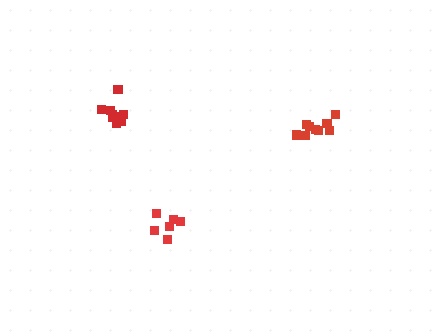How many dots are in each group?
Group 1: 6 dots, Group 2: 9 dots, Group 3: 9 dots (24 total).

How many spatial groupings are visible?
There are 3 spatial groupings.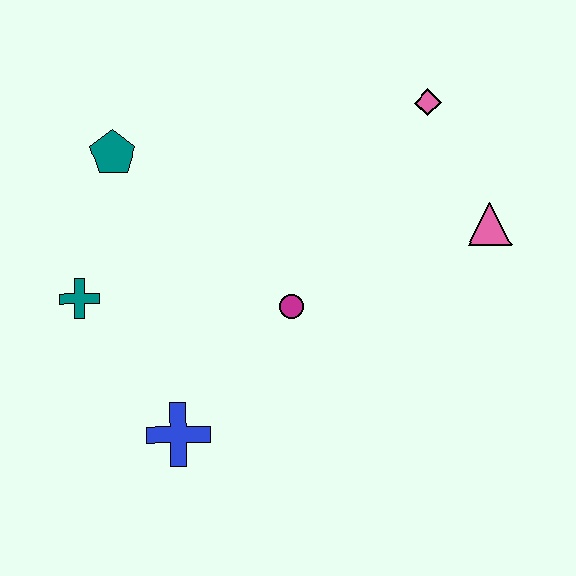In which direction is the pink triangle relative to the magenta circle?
The pink triangle is to the right of the magenta circle.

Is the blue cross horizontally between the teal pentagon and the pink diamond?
Yes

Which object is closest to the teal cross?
The teal pentagon is closest to the teal cross.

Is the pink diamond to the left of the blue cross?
No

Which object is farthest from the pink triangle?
The teal cross is farthest from the pink triangle.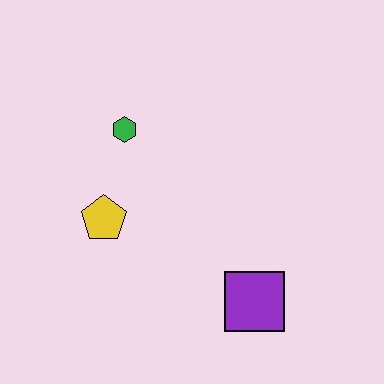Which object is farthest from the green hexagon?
The purple square is farthest from the green hexagon.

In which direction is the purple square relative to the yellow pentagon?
The purple square is to the right of the yellow pentagon.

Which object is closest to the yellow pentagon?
The green hexagon is closest to the yellow pentagon.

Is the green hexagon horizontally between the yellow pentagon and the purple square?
Yes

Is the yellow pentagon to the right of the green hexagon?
No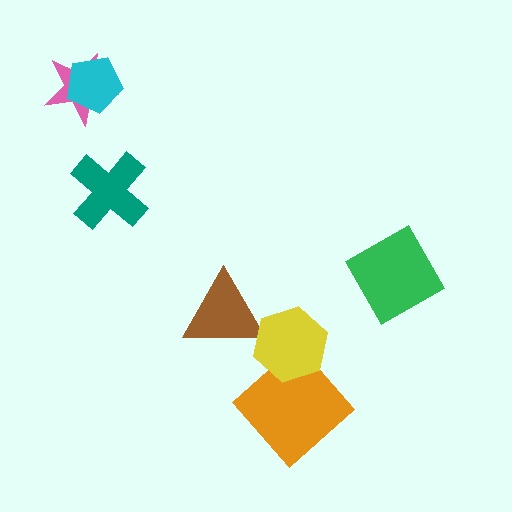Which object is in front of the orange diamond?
The yellow hexagon is in front of the orange diamond.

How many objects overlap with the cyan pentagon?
1 object overlaps with the cyan pentagon.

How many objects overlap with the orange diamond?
1 object overlaps with the orange diamond.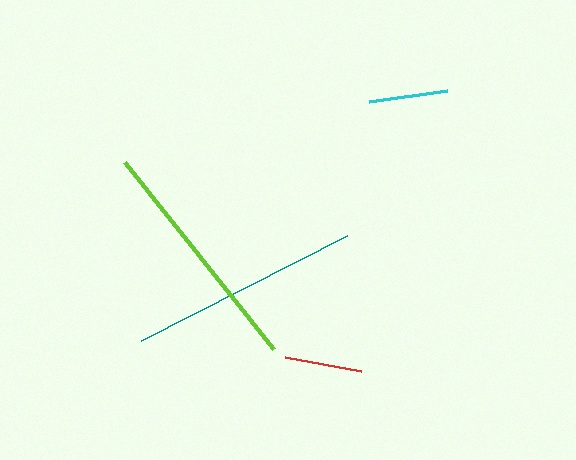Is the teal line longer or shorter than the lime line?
The lime line is longer than the teal line.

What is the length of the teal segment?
The teal segment is approximately 231 pixels long.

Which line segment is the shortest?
The cyan line is the shortest at approximately 78 pixels.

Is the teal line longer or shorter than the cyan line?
The teal line is longer than the cyan line.